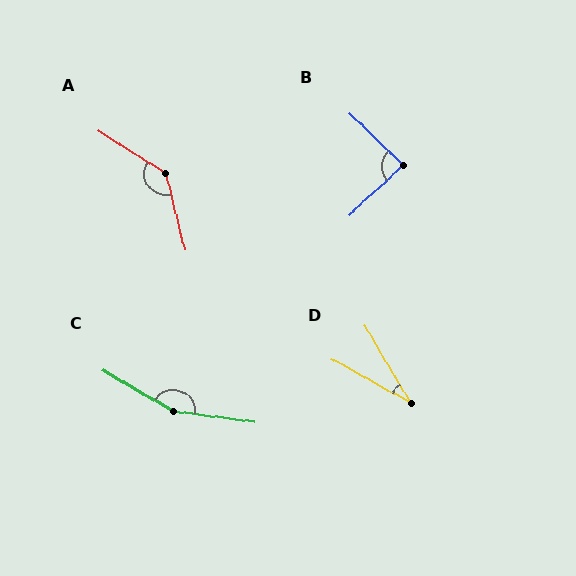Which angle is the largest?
C, at approximately 157 degrees.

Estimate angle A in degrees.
Approximately 137 degrees.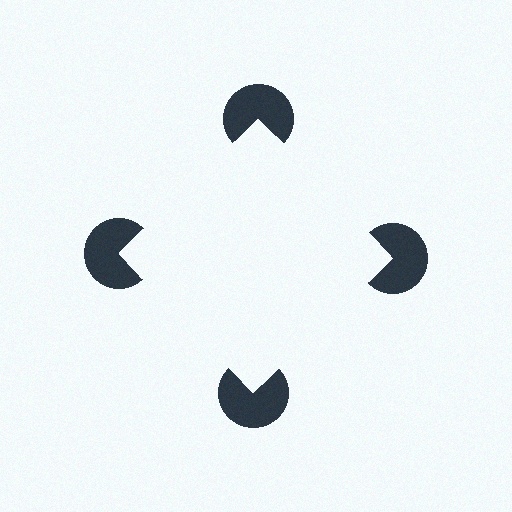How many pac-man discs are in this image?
There are 4 — one at each vertex of the illusory square.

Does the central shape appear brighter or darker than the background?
It typically appears slightly brighter than the background, even though no actual brightness change is drawn.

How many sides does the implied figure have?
4 sides.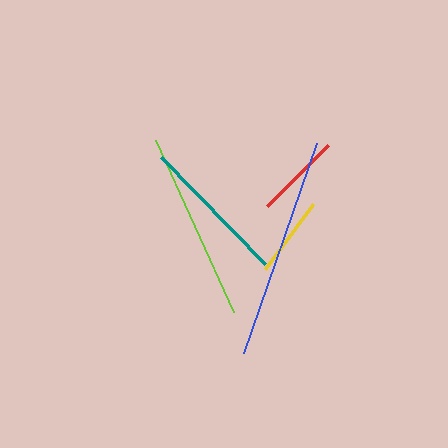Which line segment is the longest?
The blue line is the longest at approximately 222 pixels.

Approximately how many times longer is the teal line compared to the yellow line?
The teal line is approximately 1.9 times the length of the yellow line.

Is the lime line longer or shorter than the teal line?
The lime line is longer than the teal line.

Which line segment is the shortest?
The yellow line is the shortest at approximately 80 pixels.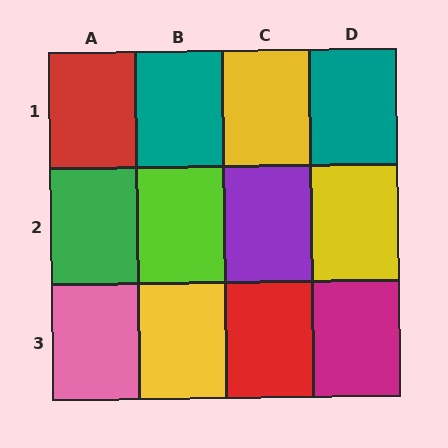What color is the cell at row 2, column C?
Purple.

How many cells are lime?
1 cell is lime.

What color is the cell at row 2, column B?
Lime.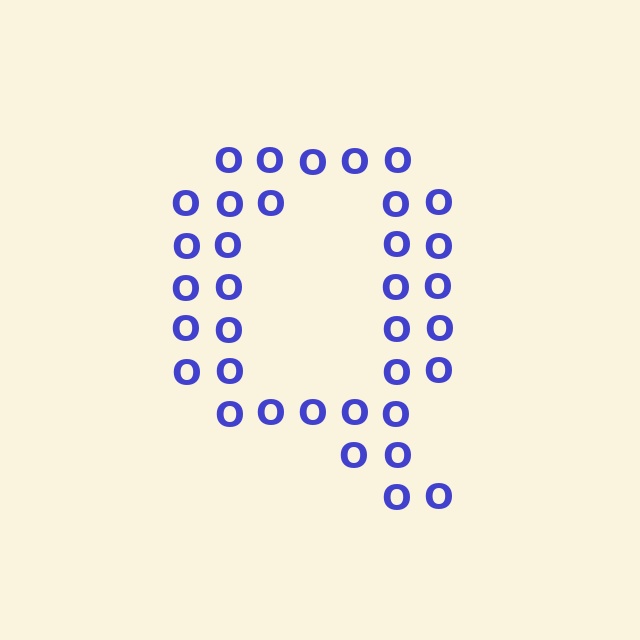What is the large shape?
The large shape is the letter Q.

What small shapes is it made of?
It is made of small letter O's.